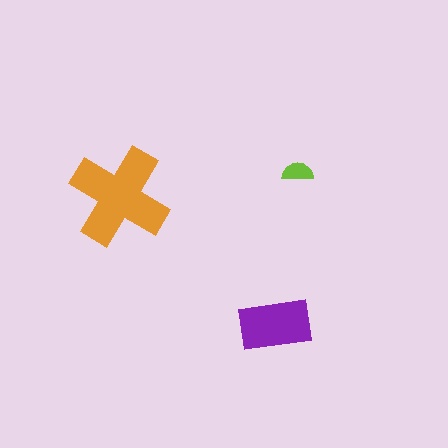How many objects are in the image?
There are 3 objects in the image.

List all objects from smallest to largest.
The lime semicircle, the purple rectangle, the orange cross.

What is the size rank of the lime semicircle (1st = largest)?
3rd.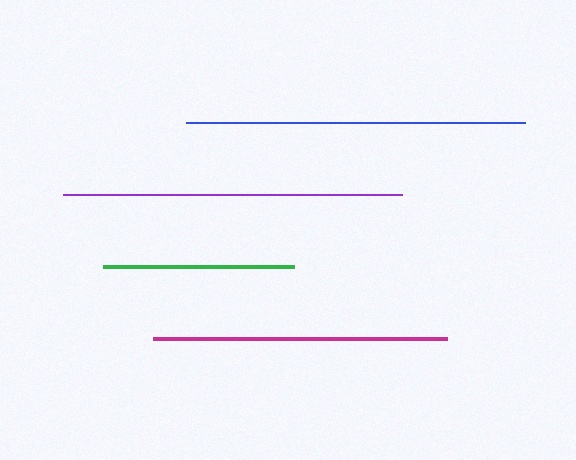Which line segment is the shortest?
The green line is the shortest at approximately 191 pixels.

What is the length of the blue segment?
The blue segment is approximately 339 pixels long.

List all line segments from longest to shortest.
From longest to shortest: blue, purple, magenta, green.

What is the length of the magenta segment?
The magenta segment is approximately 294 pixels long.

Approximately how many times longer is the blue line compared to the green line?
The blue line is approximately 1.8 times the length of the green line.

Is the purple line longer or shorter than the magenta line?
The purple line is longer than the magenta line.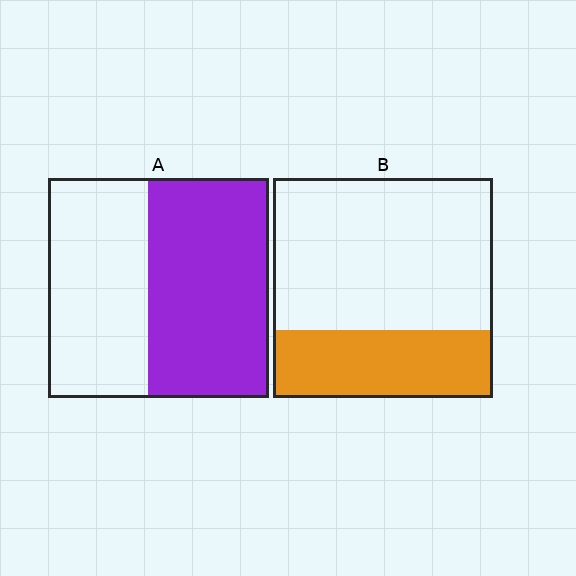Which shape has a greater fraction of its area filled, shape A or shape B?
Shape A.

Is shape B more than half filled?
No.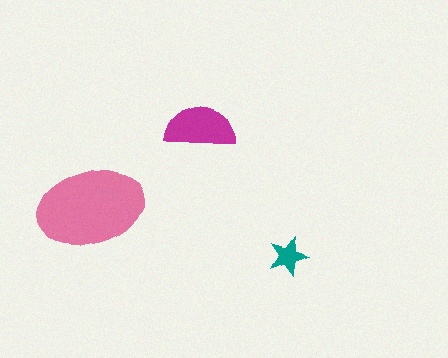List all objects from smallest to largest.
The teal star, the magenta semicircle, the pink ellipse.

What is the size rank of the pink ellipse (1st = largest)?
1st.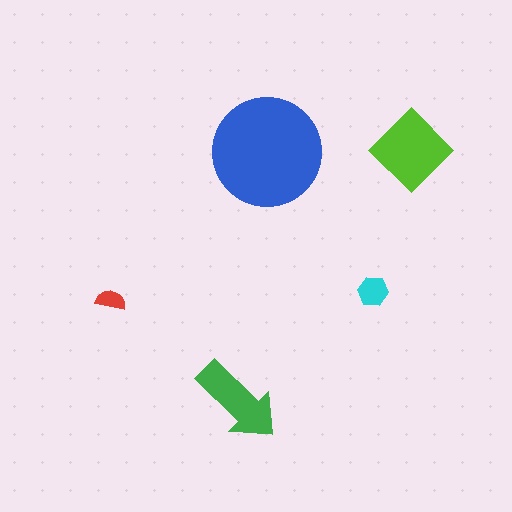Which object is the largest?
The blue circle.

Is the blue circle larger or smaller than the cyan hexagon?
Larger.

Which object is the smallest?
The red semicircle.